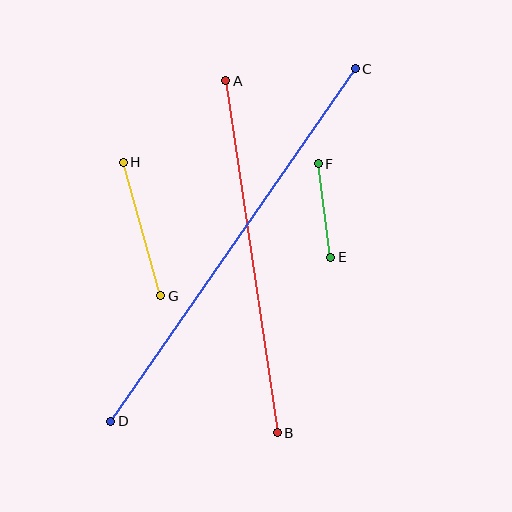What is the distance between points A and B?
The distance is approximately 356 pixels.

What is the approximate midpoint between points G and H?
The midpoint is at approximately (142, 229) pixels.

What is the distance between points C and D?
The distance is approximately 429 pixels.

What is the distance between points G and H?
The distance is approximately 139 pixels.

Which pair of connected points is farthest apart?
Points C and D are farthest apart.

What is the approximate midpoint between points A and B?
The midpoint is at approximately (252, 257) pixels.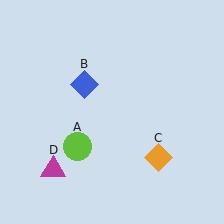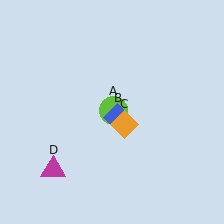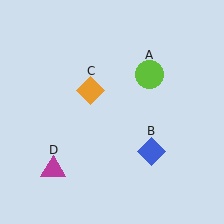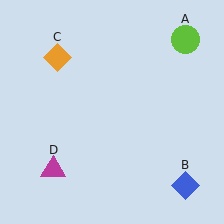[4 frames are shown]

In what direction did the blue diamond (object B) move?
The blue diamond (object B) moved down and to the right.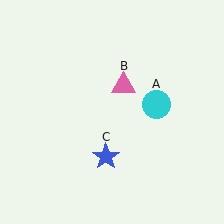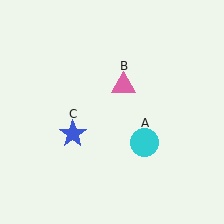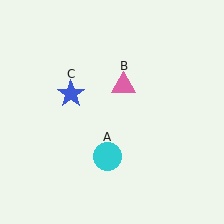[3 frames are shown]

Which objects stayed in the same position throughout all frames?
Pink triangle (object B) remained stationary.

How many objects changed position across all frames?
2 objects changed position: cyan circle (object A), blue star (object C).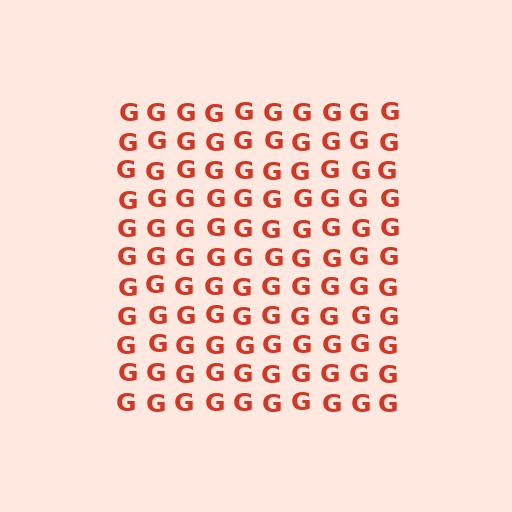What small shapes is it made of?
It is made of small letter G's.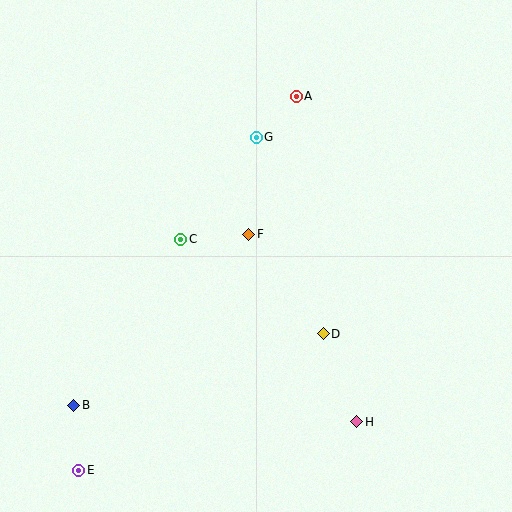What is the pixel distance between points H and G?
The distance between H and G is 302 pixels.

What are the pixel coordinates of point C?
Point C is at (181, 239).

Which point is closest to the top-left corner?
Point G is closest to the top-left corner.